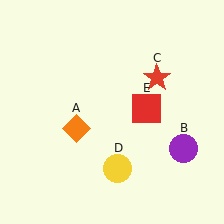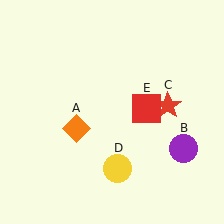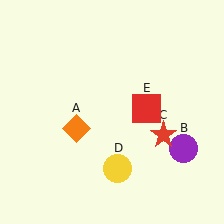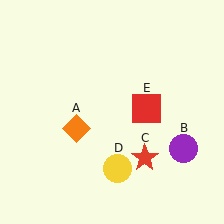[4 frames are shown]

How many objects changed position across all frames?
1 object changed position: red star (object C).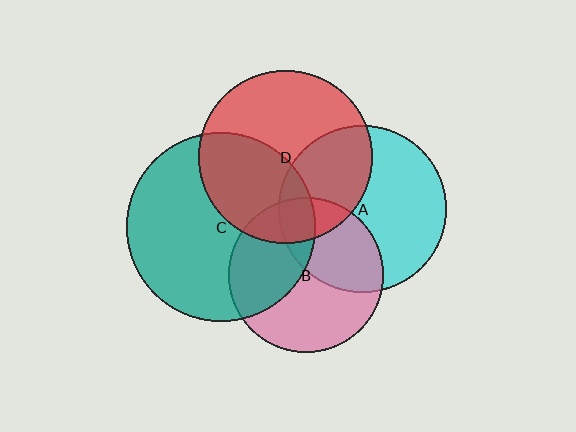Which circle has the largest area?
Circle C (teal).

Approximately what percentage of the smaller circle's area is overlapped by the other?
Approximately 35%.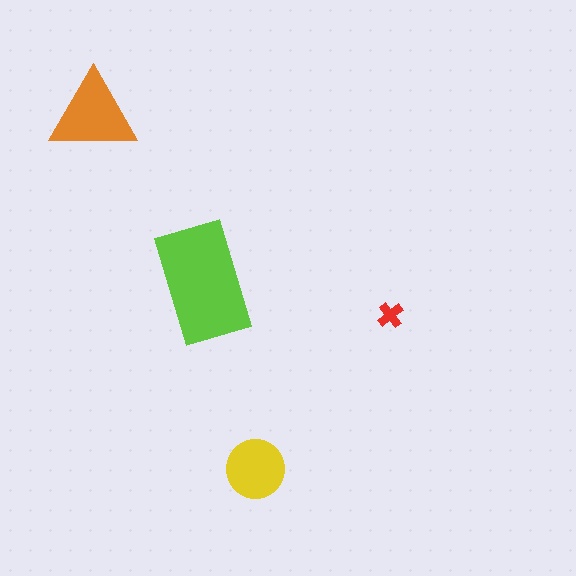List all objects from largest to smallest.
The lime rectangle, the orange triangle, the yellow circle, the red cross.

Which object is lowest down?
The yellow circle is bottommost.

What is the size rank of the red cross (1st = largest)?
4th.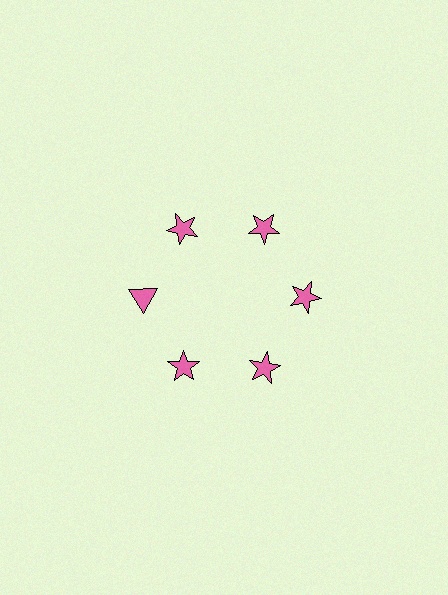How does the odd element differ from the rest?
It has a different shape: triangle instead of star.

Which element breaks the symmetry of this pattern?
The pink triangle at roughly the 9 o'clock position breaks the symmetry. All other shapes are pink stars.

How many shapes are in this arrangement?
There are 6 shapes arranged in a ring pattern.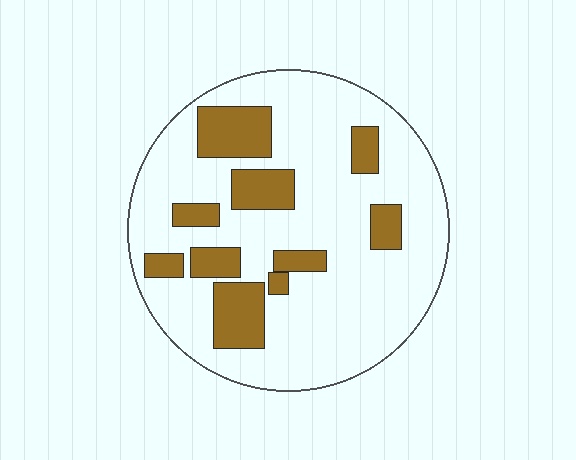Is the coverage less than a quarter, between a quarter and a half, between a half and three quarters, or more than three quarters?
Less than a quarter.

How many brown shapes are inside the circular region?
10.